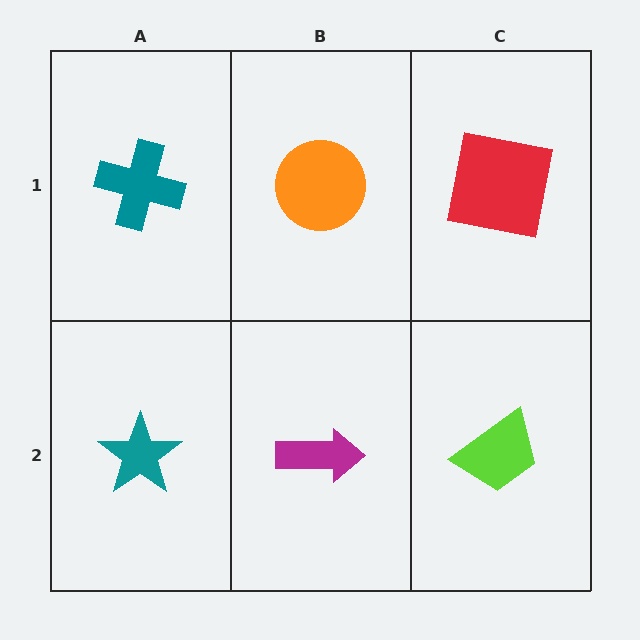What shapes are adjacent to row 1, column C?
A lime trapezoid (row 2, column C), an orange circle (row 1, column B).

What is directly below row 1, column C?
A lime trapezoid.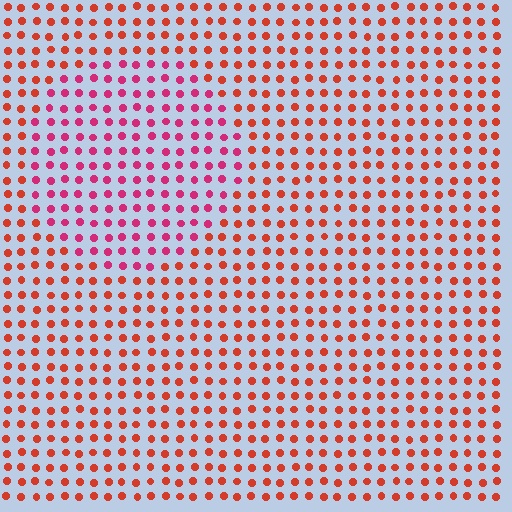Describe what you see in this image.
The image is filled with small red elements in a uniform arrangement. A circle-shaped region is visible where the elements are tinted to a slightly different hue, forming a subtle color boundary.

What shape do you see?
I see a circle.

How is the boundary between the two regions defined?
The boundary is defined purely by a slight shift in hue (about 34 degrees). Spacing, size, and orientation are identical on both sides.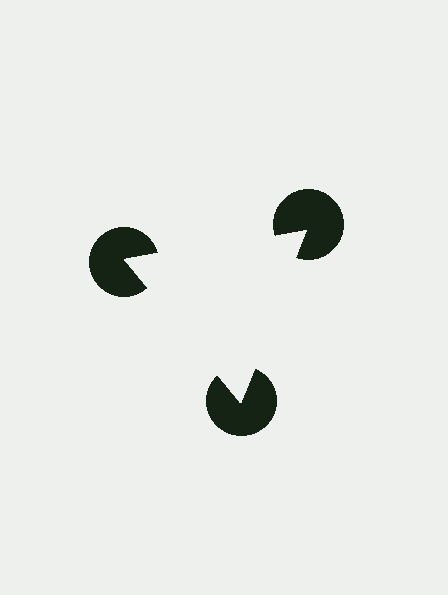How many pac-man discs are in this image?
There are 3 — one at each vertex of the illusory triangle.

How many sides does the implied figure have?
3 sides.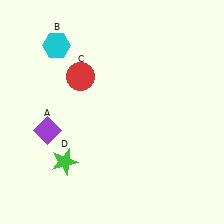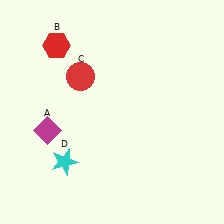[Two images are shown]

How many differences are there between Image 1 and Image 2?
There are 3 differences between the two images.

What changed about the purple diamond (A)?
In Image 1, A is purple. In Image 2, it changed to magenta.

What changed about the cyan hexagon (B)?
In Image 1, B is cyan. In Image 2, it changed to red.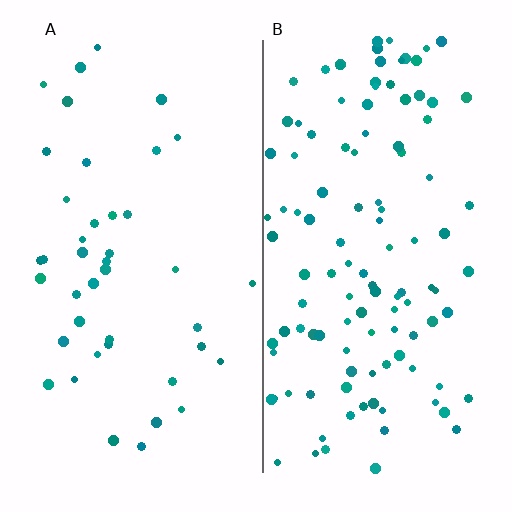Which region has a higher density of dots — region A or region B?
B (the right).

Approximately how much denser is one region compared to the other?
Approximately 2.7× — region B over region A.